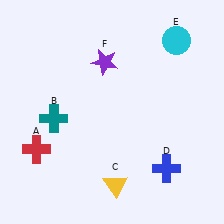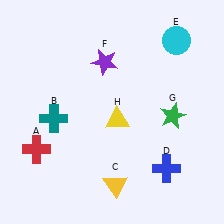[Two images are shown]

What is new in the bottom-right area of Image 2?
A yellow triangle (H) was added in the bottom-right area of Image 2.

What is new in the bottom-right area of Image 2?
A green star (G) was added in the bottom-right area of Image 2.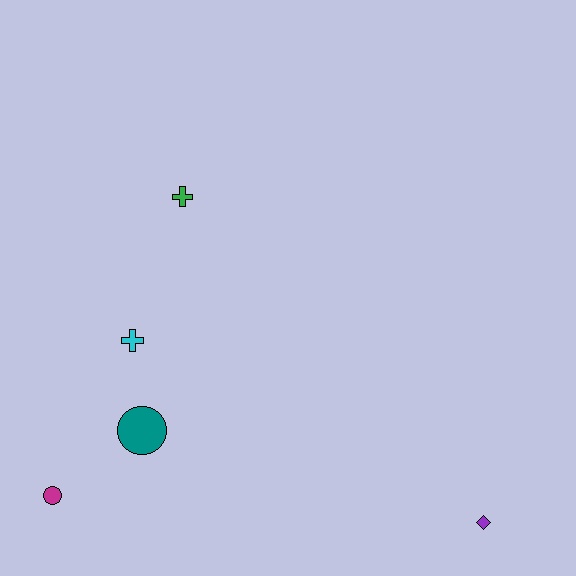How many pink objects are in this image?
There are no pink objects.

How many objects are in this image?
There are 5 objects.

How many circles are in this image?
There are 2 circles.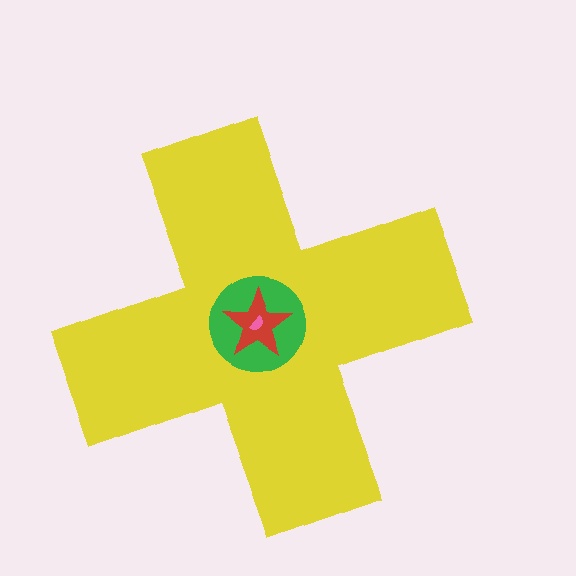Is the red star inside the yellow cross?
Yes.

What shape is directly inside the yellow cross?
The green circle.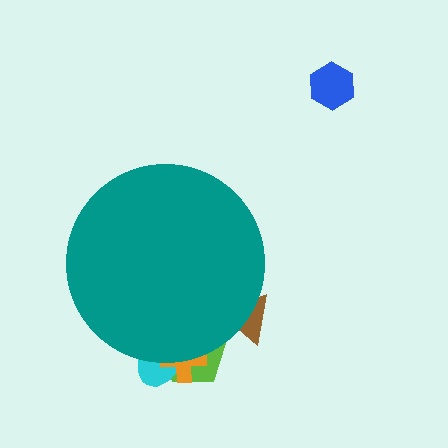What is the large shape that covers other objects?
A teal circle.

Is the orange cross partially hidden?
Yes, the orange cross is partially hidden behind the teal circle.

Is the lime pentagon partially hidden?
Yes, the lime pentagon is partially hidden behind the teal circle.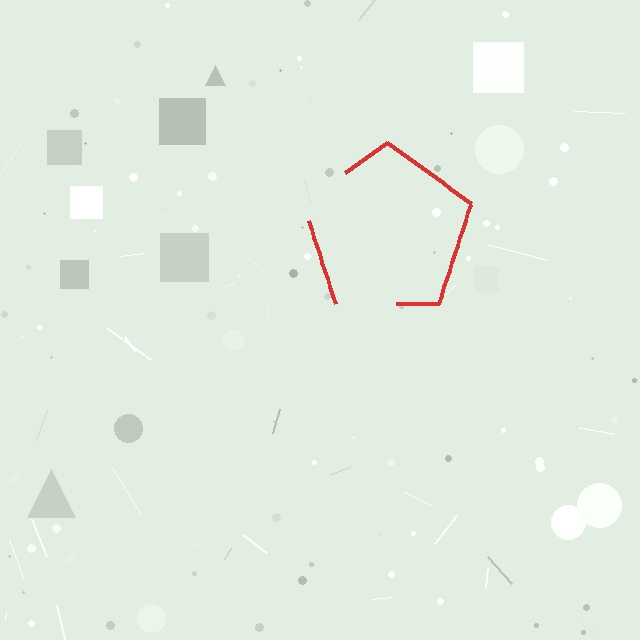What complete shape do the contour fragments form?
The contour fragments form a pentagon.